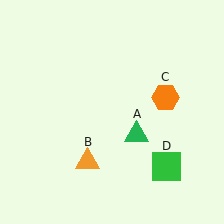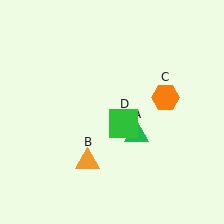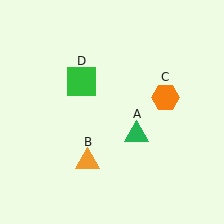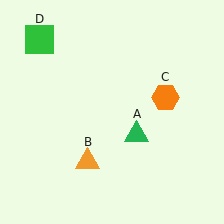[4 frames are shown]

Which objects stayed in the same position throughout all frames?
Green triangle (object A) and orange triangle (object B) and orange hexagon (object C) remained stationary.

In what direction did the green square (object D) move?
The green square (object D) moved up and to the left.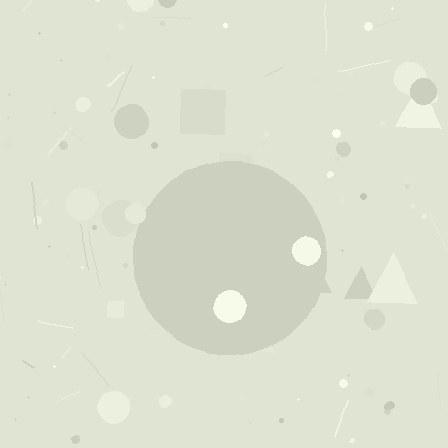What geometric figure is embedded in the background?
A circle is embedded in the background.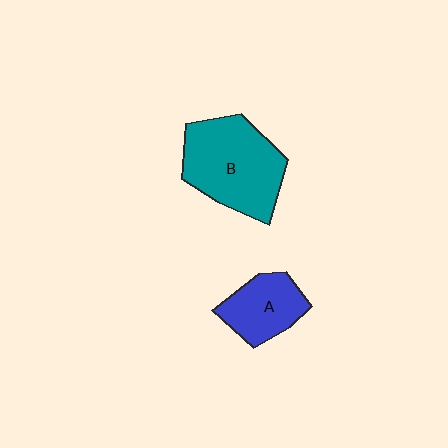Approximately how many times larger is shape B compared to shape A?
Approximately 1.8 times.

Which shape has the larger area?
Shape B (teal).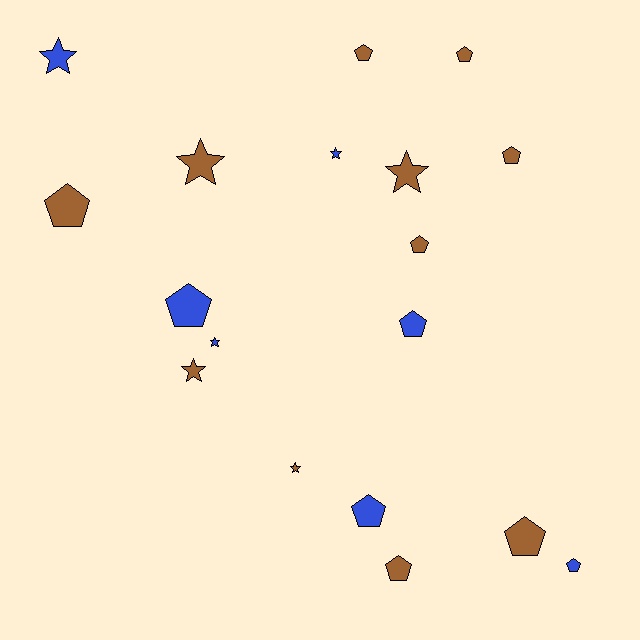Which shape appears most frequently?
Pentagon, with 11 objects.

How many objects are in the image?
There are 18 objects.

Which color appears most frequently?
Brown, with 11 objects.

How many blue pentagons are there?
There are 4 blue pentagons.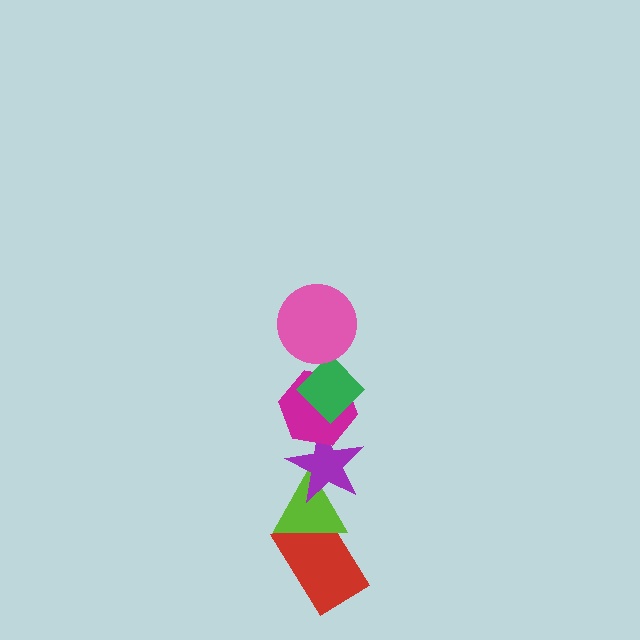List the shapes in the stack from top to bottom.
From top to bottom: the pink circle, the green diamond, the magenta hexagon, the purple star, the lime triangle, the red rectangle.